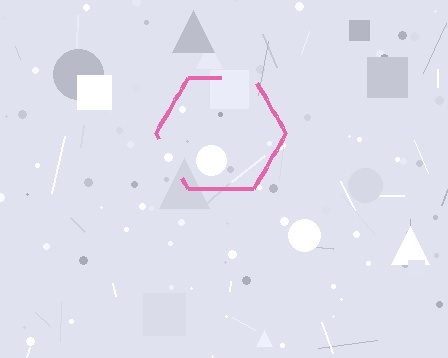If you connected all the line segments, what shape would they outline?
They would outline a hexagon.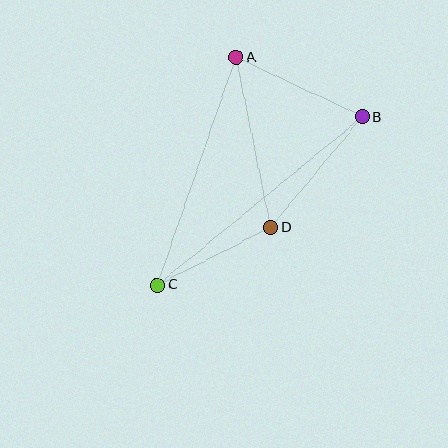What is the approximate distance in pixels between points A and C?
The distance between A and C is approximately 241 pixels.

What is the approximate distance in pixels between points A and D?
The distance between A and D is approximately 174 pixels.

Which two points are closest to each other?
Points C and D are closest to each other.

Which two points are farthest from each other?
Points B and C are farthest from each other.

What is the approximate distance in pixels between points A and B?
The distance between A and B is approximately 140 pixels.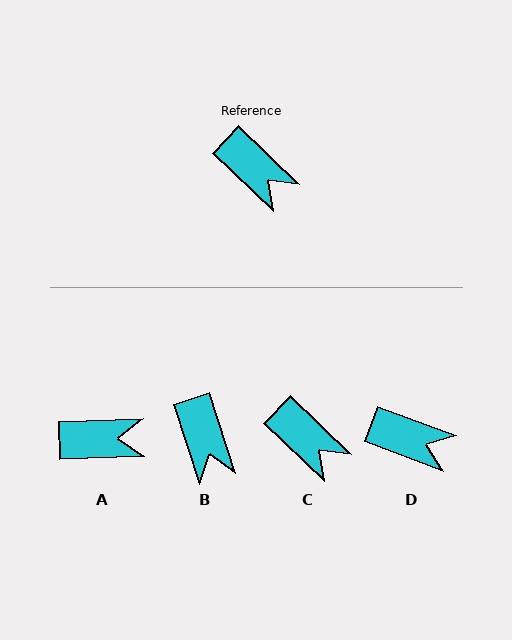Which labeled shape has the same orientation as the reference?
C.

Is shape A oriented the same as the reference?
No, it is off by about 46 degrees.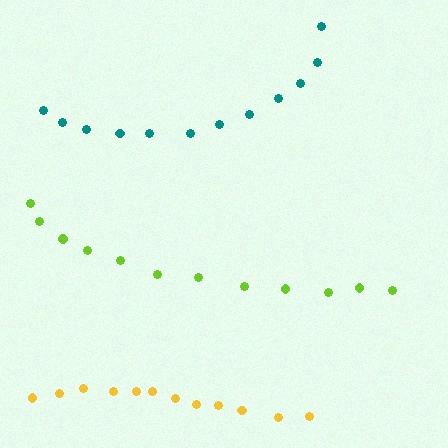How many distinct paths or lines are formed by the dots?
There are 3 distinct paths.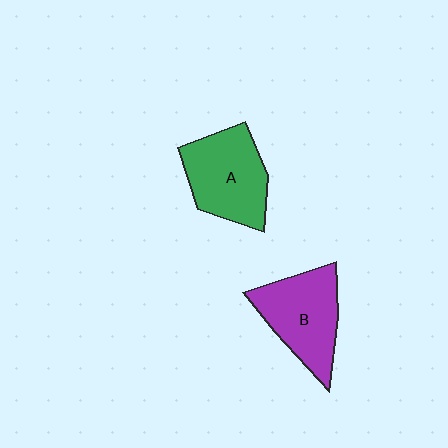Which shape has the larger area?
Shape A (green).